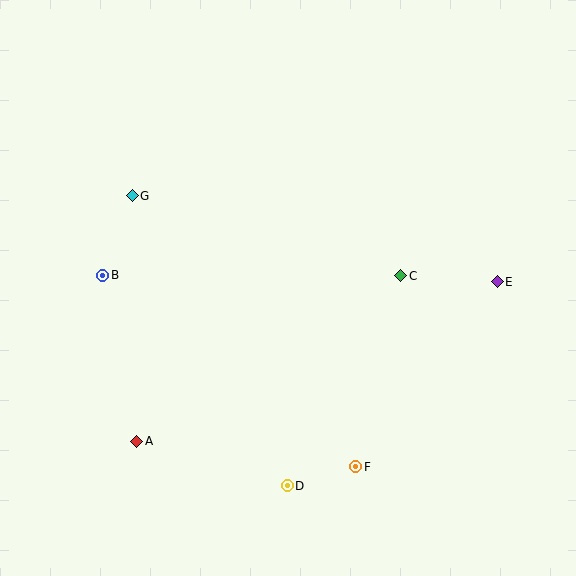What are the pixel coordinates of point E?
Point E is at (497, 282).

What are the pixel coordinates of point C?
Point C is at (401, 276).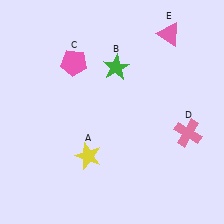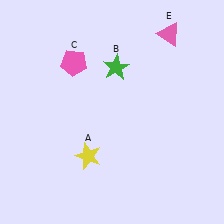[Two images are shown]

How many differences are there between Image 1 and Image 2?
There is 1 difference between the two images.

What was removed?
The pink cross (D) was removed in Image 2.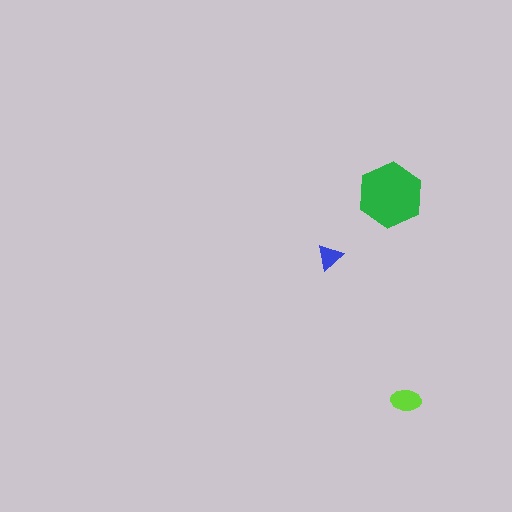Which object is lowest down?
The lime ellipse is bottommost.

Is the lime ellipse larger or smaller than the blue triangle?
Larger.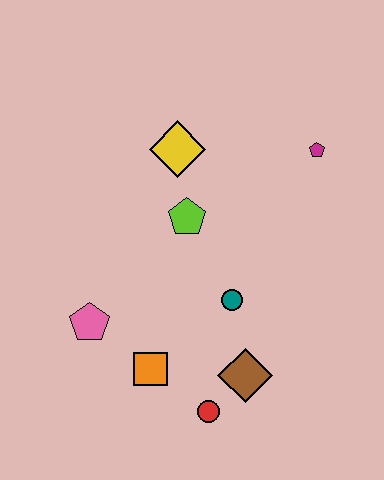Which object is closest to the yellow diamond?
The lime pentagon is closest to the yellow diamond.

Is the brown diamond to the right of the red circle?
Yes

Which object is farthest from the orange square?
The magenta pentagon is farthest from the orange square.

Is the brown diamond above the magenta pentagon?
No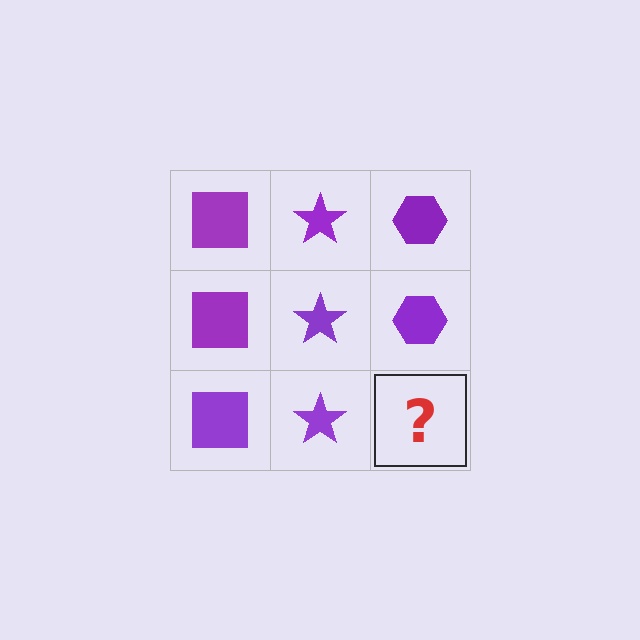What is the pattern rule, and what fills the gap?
The rule is that each column has a consistent shape. The gap should be filled with a purple hexagon.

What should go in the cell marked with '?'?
The missing cell should contain a purple hexagon.